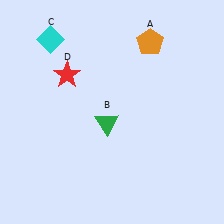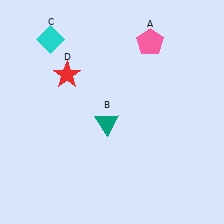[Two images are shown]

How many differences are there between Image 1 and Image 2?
There are 2 differences between the two images.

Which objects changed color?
A changed from orange to pink. B changed from green to teal.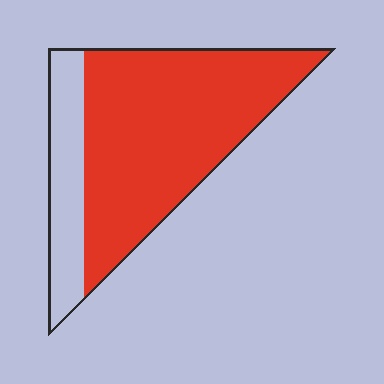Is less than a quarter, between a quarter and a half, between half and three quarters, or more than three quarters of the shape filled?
More than three quarters.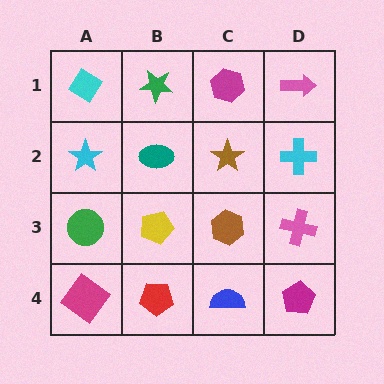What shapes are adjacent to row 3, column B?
A teal ellipse (row 2, column B), a red pentagon (row 4, column B), a green circle (row 3, column A), a brown hexagon (row 3, column C).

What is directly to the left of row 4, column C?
A red pentagon.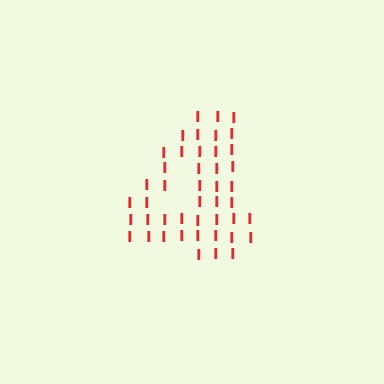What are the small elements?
The small elements are letter I's.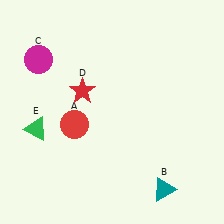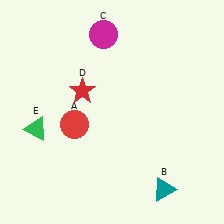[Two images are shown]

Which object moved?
The magenta circle (C) moved right.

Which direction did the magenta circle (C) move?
The magenta circle (C) moved right.